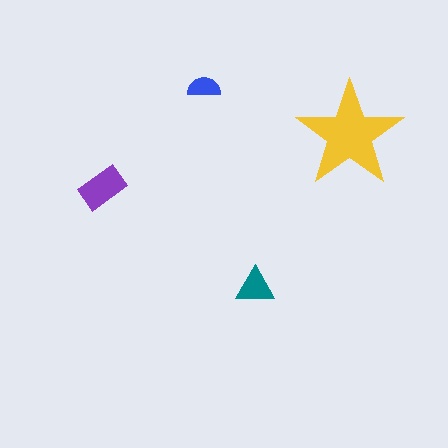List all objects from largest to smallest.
The yellow star, the purple rectangle, the teal triangle, the blue semicircle.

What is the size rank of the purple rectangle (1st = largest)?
2nd.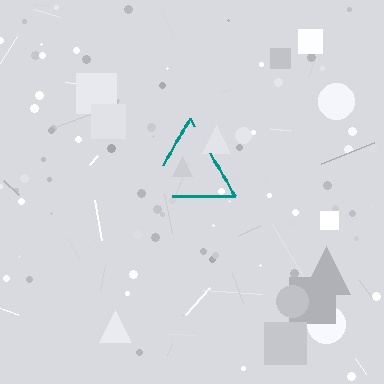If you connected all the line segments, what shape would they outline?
They would outline a triangle.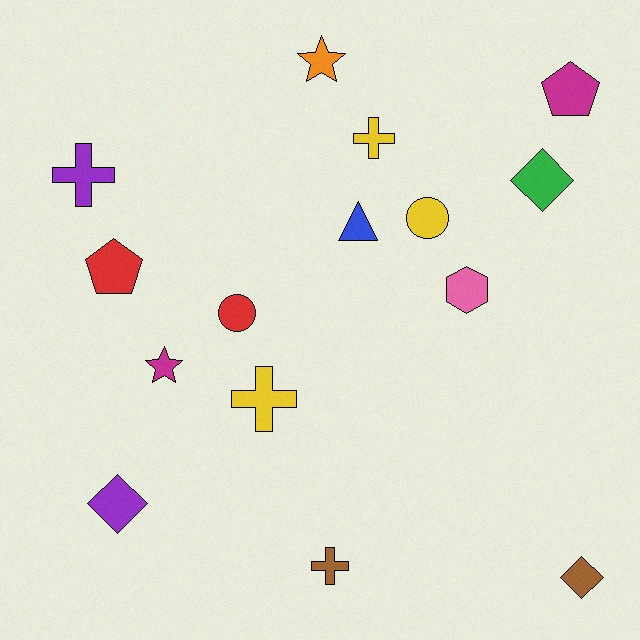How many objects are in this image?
There are 15 objects.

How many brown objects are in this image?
There are 2 brown objects.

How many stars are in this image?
There are 2 stars.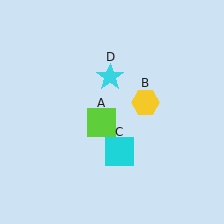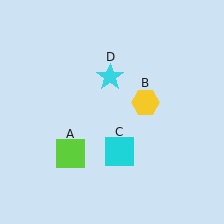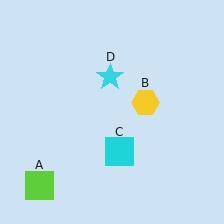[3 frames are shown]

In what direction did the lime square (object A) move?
The lime square (object A) moved down and to the left.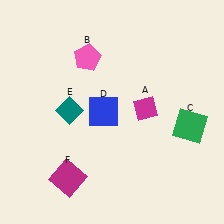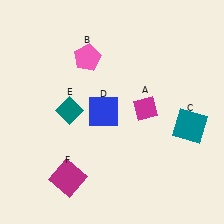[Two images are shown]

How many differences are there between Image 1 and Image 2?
There is 1 difference between the two images.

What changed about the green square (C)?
In Image 1, C is green. In Image 2, it changed to teal.